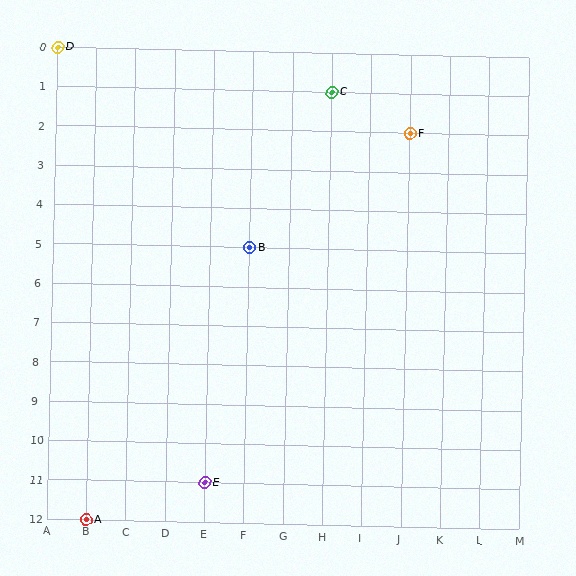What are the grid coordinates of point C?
Point C is at grid coordinates (H, 1).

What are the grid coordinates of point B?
Point B is at grid coordinates (F, 5).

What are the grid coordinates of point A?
Point A is at grid coordinates (B, 12).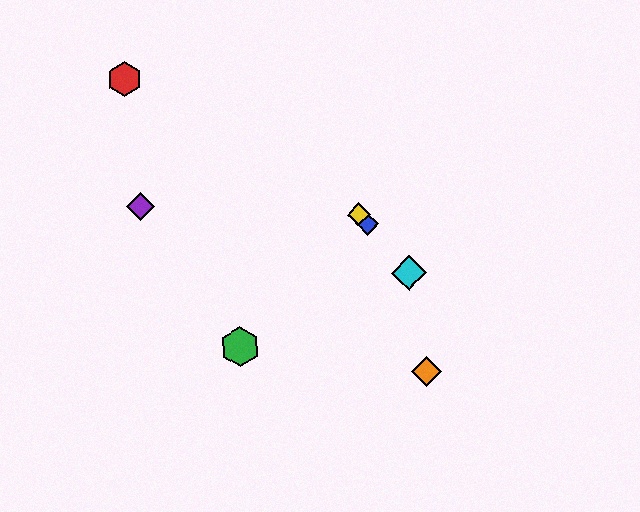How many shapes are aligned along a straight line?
3 shapes (the blue diamond, the yellow diamond, the cyan diamond) are aligned along a straight line.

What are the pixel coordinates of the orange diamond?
The orange diamond is at (426, 372).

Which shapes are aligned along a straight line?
The blue diamond, the yellow diamond, the cyan diamond are aligned along a straight line.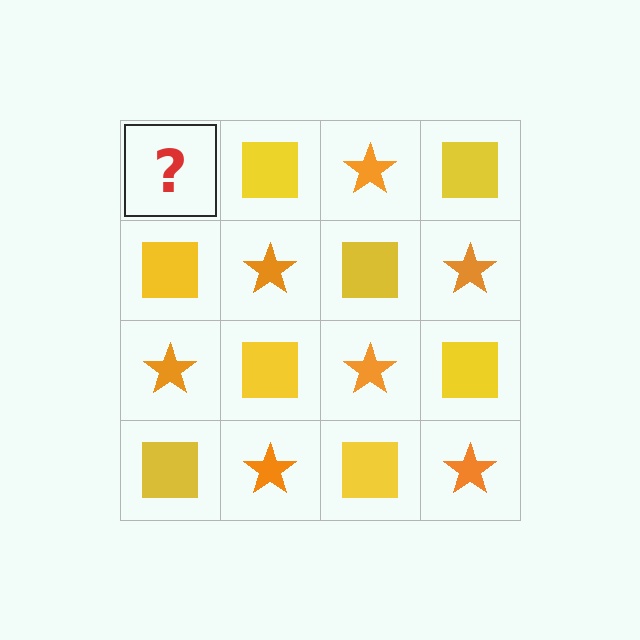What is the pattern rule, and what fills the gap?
The rule is that it alternates orange star and yellow square in a checkerboard pattern. The gap should be filled with an orange star.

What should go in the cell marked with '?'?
The missing cell should contain an orange star.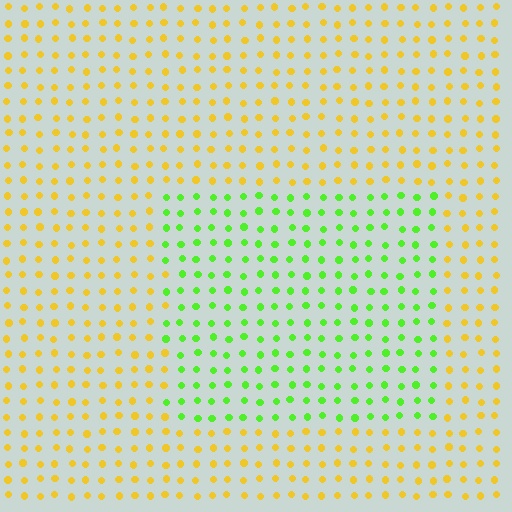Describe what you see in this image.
The image is filled with small yellow elements in a uniform arrangement. A rectangle-shaped region is visible where the elements are tinted to a slightly different hue, forming a subtle color boundary.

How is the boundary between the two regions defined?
The boundary is defined purely by a slight shift in hue (about 61 degrees). Spacing, size, and orientation are identical on both sides.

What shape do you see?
I see a rectangle.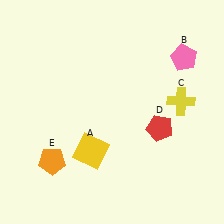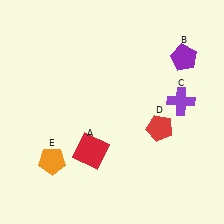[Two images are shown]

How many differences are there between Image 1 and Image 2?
There are 3 differences between the two images.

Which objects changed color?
A changed from yellow to red. B changed from pink to purple. C changed from yellow to purple.